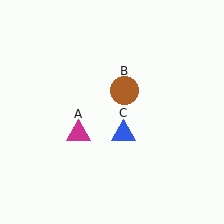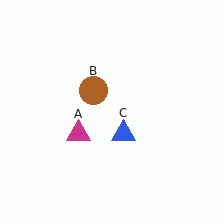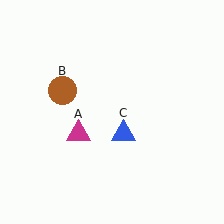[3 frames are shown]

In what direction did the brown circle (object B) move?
The brown circle (object B) moved left.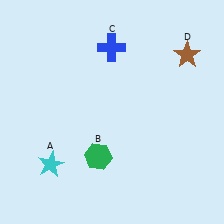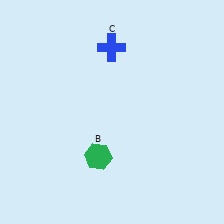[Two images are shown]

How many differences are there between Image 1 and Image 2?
There are 2 differences between the two images.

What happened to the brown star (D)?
The brown star (D) was removed in Image 2. It was in the top-right area of Image 1.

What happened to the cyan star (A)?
The cyan star (A) was removed in Image 2. It was in the bottom-left area of Image 1.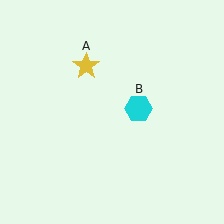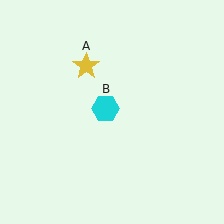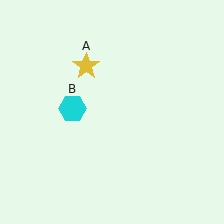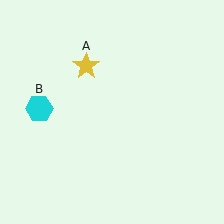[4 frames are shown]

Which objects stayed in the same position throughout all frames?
Yellow star (object A) remained stationary.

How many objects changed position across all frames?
1 object changed position: cyan hexagon (object B).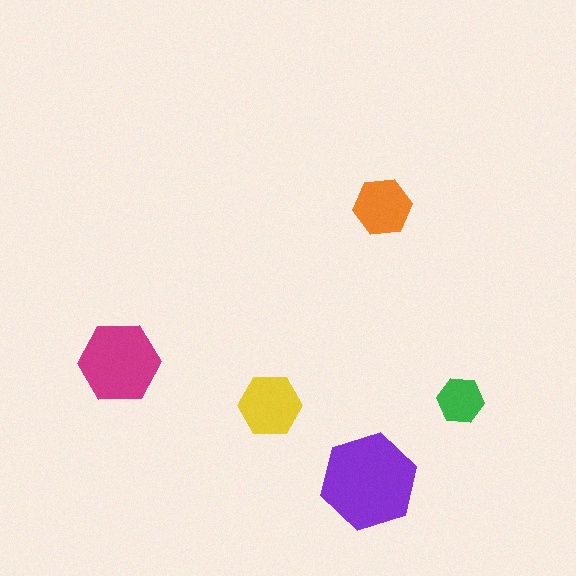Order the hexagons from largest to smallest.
the purple one, the magenta one, the yellow one, the orange one, the green one.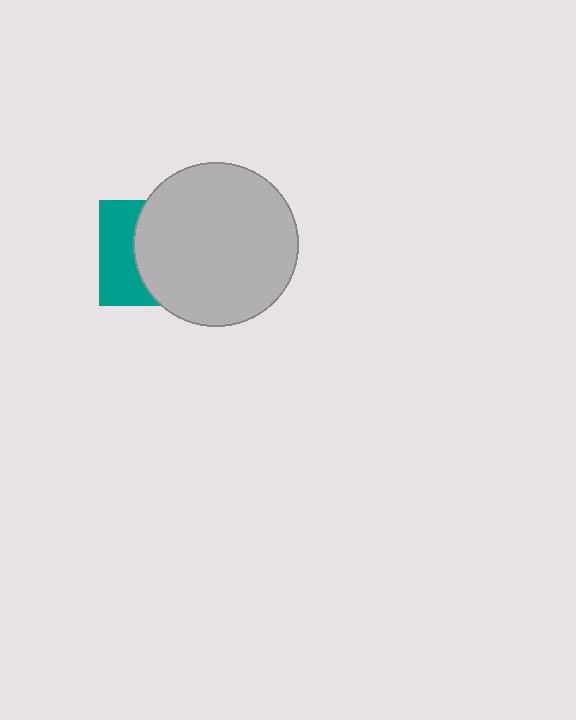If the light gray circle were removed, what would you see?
You would see the complete teal square.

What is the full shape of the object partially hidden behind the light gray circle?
The partially hidden object is a teal square.